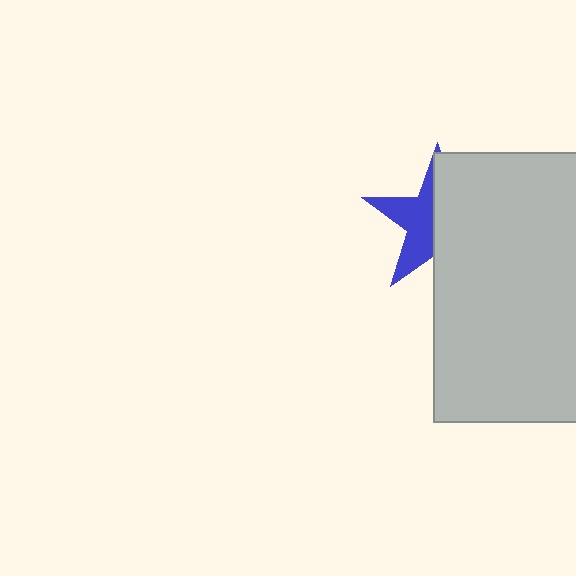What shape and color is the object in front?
The object in front is a light gray rectangle.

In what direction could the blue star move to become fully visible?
The blue star could move left. That would shift it out from behind the light gray rectangle entirely.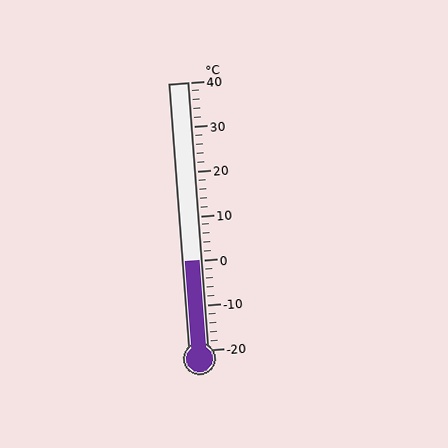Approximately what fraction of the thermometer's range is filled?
The thermometer is filled to approximately 35% of its range.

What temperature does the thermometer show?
The thermometer shows approximately 0°C.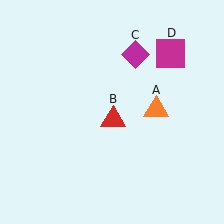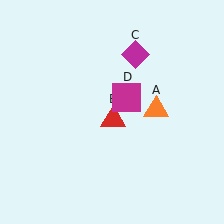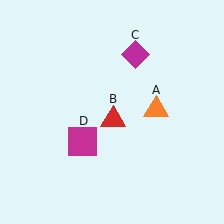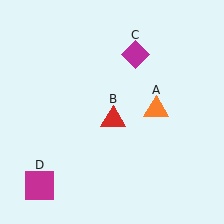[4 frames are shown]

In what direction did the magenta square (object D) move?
The magenta square (object D) moved down and to the left.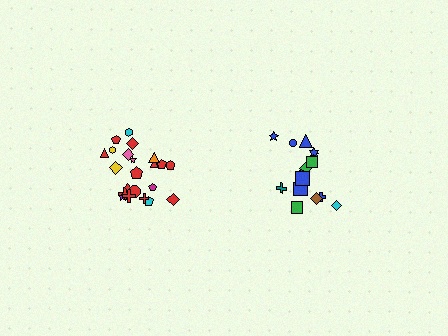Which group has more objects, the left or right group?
The left group.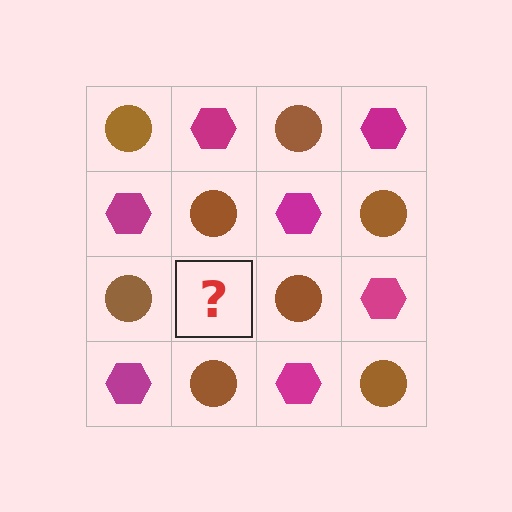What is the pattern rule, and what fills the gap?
The rule is that it alternates brown circle and magenta hexagon in a checkerboard pattern. The gap should be filled with a magenta hexagon.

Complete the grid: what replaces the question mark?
The question mark should be replaced with a magenta hexagon.